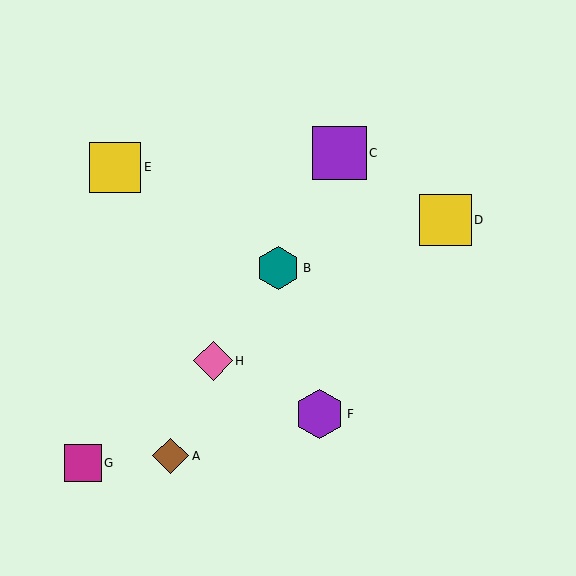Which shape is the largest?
The purple square (labeled C) is the largest.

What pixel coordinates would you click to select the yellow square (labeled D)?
Click at (445, 220) to select the yellow square D.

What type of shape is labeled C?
Shape C is a purple square.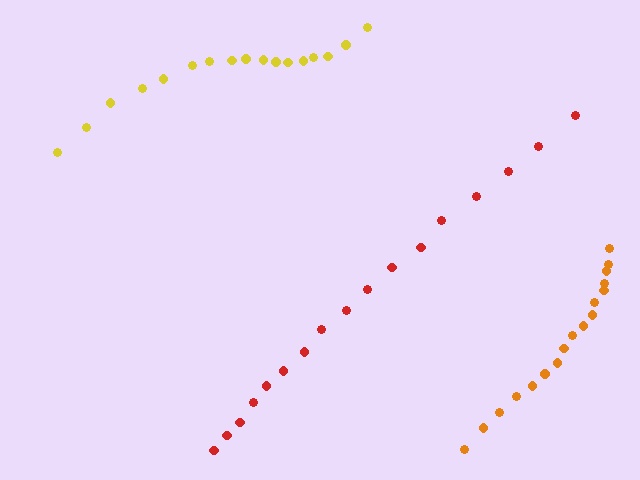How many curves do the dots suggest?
There are 3 distinct paths.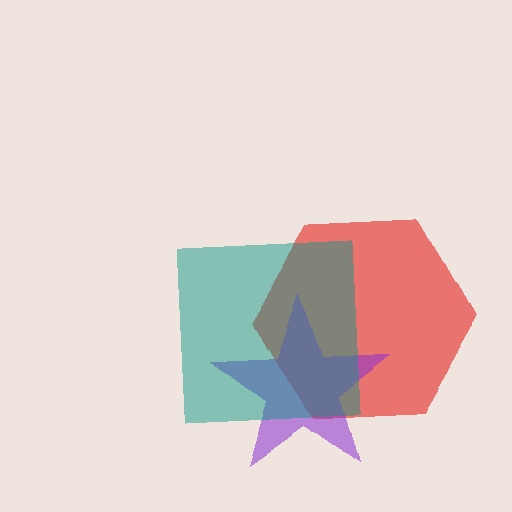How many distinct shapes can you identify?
There are 3 distinct shapes: a red hexagon, a purple star, a teal square.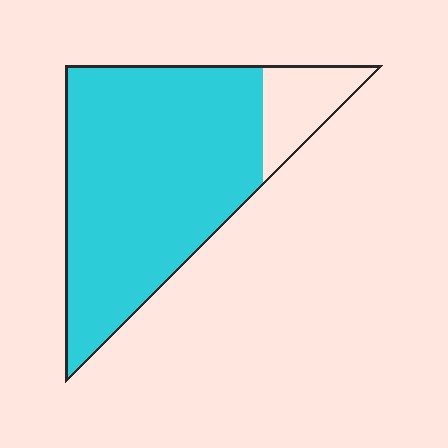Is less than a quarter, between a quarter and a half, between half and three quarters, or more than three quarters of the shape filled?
More than three quarters.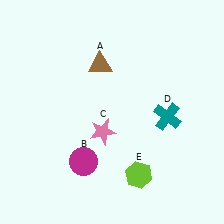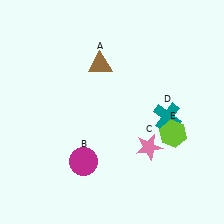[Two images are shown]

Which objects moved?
The objects that moved are: the pink star (C), the lime hexagon (E).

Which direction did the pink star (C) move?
The pink star (C) moved right.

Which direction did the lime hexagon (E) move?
The lime hexagon (E) moved up.